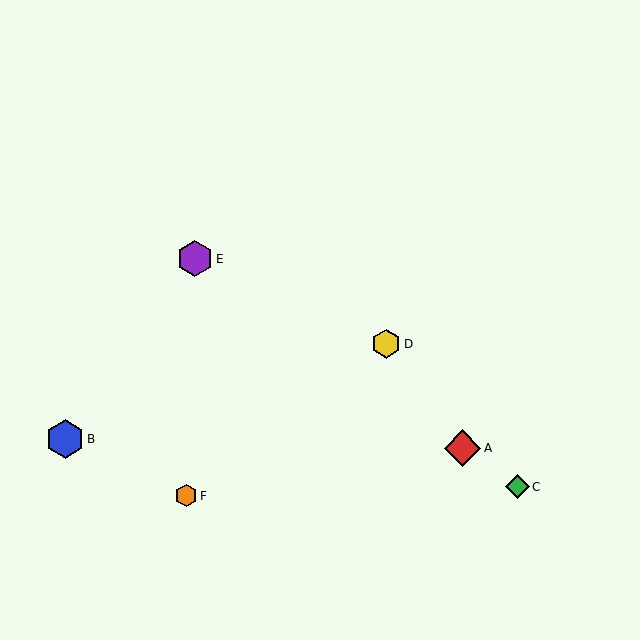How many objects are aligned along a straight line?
3 objects (A, C, E) are aligned along a straight line.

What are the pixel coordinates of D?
Object D is at (386, 344).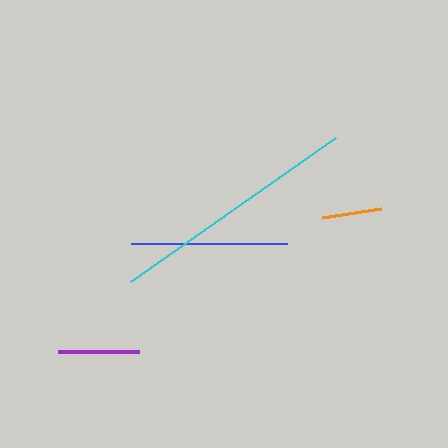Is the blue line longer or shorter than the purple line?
The blue line is longer than the purple line.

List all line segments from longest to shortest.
From longest to shortest: cyan, blue, purple, orange.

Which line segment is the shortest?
The orange line is the shortest at approximately 60 pixels.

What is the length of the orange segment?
The orange segment is approximately 60 pixels long.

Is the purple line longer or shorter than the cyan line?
The cyan line is longer than the purple line.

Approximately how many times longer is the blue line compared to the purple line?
The blue line is approximately 1.9 times the length of the purple line.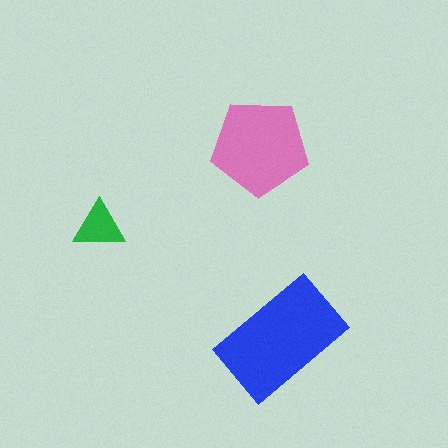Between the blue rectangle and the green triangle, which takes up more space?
The blue rectangle.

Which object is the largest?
The blue rectangle.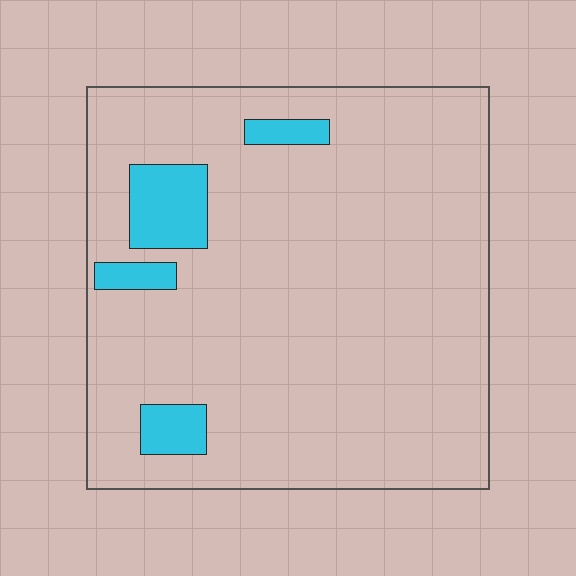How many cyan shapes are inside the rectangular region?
4.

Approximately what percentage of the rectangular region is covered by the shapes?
Approximately 10%.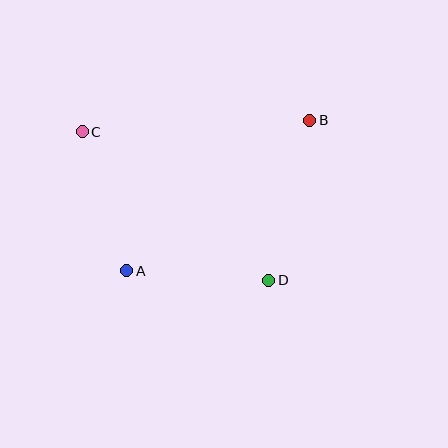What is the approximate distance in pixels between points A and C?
The distance between A and C is approximately 146 pixels.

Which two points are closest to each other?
Points A and D are closest to each other.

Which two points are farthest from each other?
Points C and D are farthest from each other.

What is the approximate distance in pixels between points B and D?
The distance between B and D is approximately 165 pixels.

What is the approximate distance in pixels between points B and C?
The distance between B and C is approximately 228 pixels.